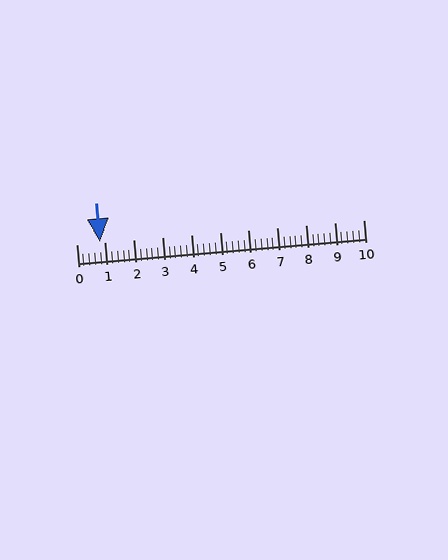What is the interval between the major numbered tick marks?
The major tick marks are spaced 1 units apart.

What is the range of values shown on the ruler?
The ruler shows values from 0 to 10.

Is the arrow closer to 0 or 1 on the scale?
The arrow is closer to 1.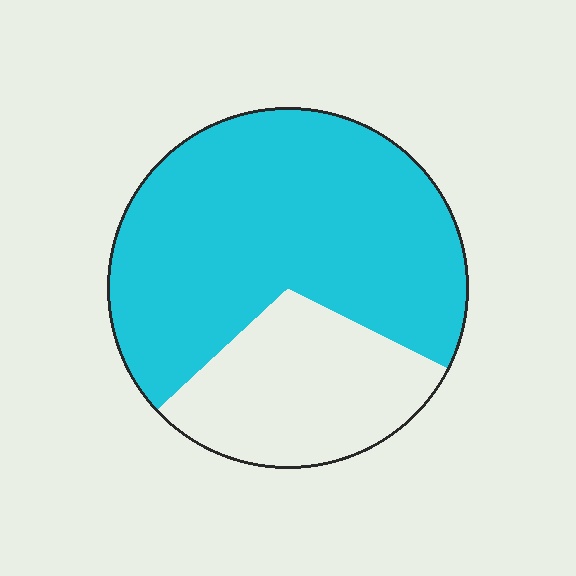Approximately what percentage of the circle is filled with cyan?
Approximately 70%.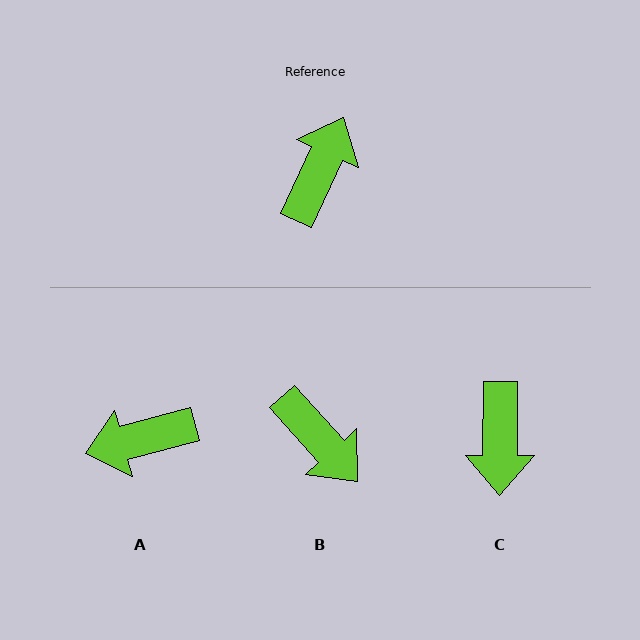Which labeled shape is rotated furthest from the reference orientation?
C, about 156 degrees away.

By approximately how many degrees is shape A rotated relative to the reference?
Approximately 129 degrees counter-clockwise.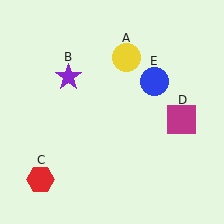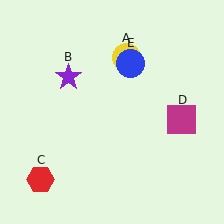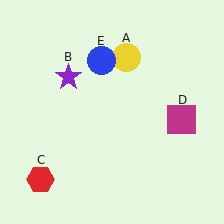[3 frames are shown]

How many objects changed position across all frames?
1 object changed position: blue circle (object E).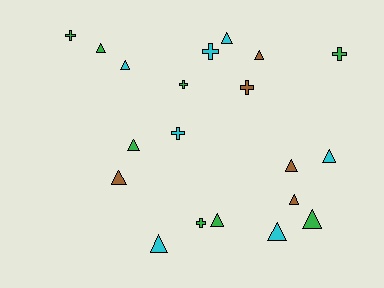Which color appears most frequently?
Green, with 8 objects.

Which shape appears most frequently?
Triangle, with 13 objects.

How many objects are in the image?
There are 20 objects.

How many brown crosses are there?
There is 1 brown cross.